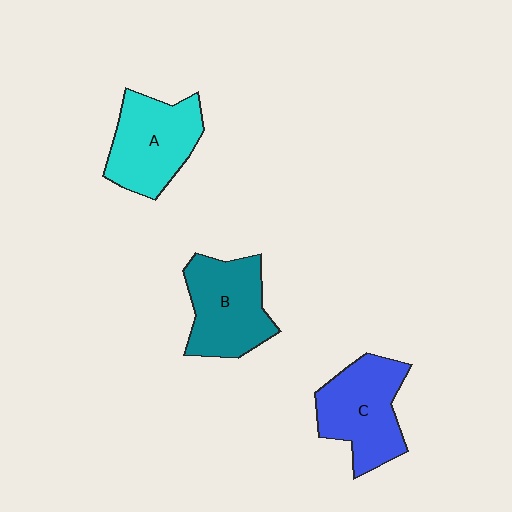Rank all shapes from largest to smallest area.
From largest to smallest: C (blue), B (teal), A (cyan).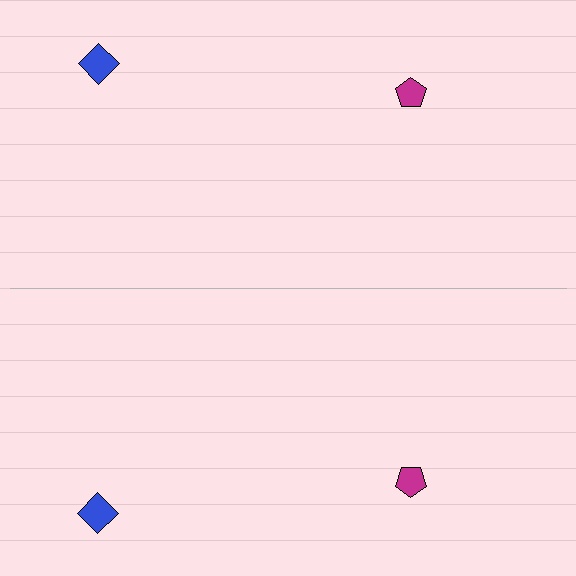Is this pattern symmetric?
Yes, this pattern has bilateral (reflection) symmetry.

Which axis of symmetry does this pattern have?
The pattern has a horizontal axis of symmetry running through the center of the image.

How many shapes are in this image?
There are 4 shapes in this image.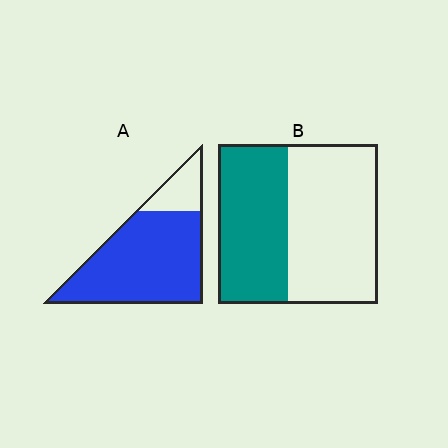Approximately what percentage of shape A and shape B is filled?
A is approximately 80% and B is approximately 45%.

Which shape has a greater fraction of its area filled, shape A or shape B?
Shape A.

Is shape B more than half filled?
No.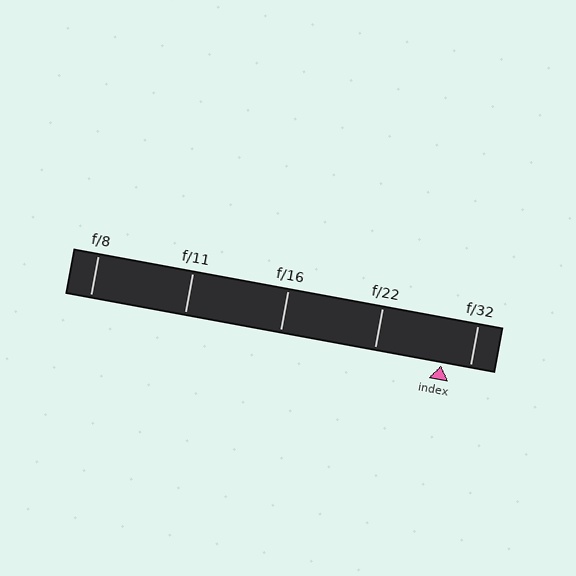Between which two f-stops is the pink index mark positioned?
The index mark is between f/22 and f/32.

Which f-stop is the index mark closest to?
The index mark is closest to f/32.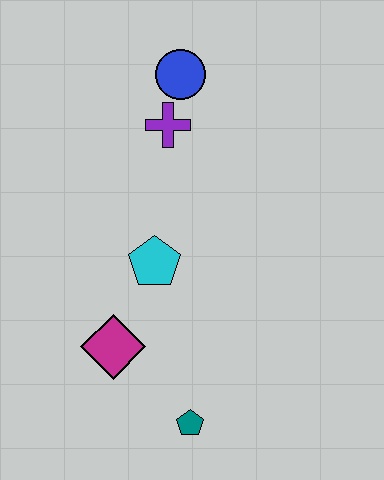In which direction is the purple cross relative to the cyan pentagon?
The purple cross is above the cyan pentagon.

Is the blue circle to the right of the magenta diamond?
Yes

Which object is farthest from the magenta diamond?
The blue circle is farthest from the magenta diamond.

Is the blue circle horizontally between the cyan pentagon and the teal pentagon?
Yes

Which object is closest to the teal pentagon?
The magenta diamond is closest to the teal pentagon.